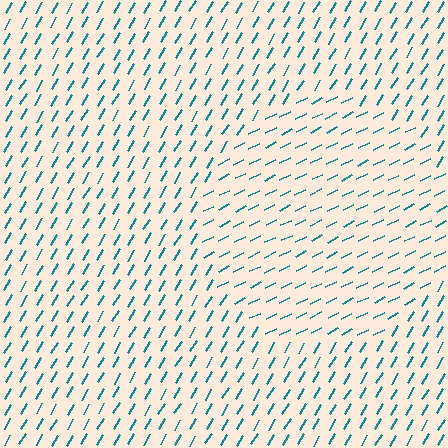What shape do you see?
I see a circle.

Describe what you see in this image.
The image is filled with small teal line segments. A circle region in the image has lines oriented differently from the surrounding lines, creating a visible texture boundary.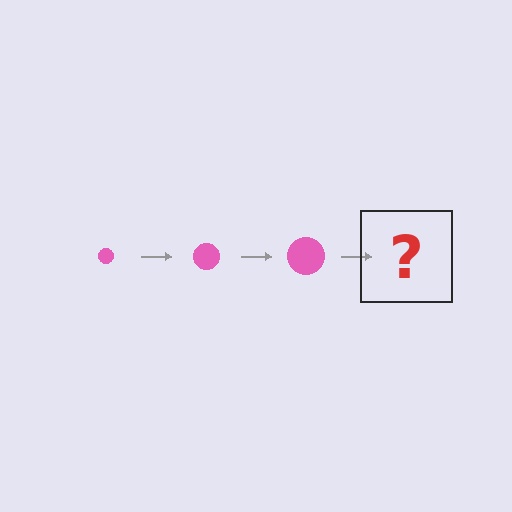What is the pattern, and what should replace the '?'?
The pattern is that the circle gets progressively larger each step. The '?' should be a pink circle, larger than the previous one.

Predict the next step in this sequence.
The next step is a pink circle, larger than the previous one.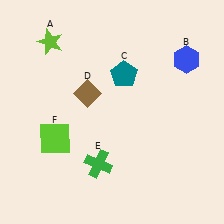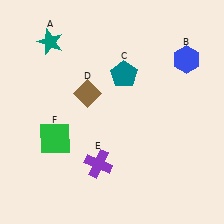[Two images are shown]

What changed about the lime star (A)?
In Image 1, A is lime. In Image 2, it changed to teal.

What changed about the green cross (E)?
In Image 1, E is green. In Image 2, it changed to purple.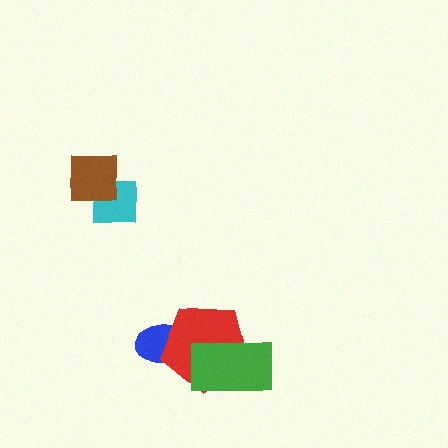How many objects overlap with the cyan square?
1 object overlaps with the cyan square.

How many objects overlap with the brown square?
1 object overlaps with the brown square.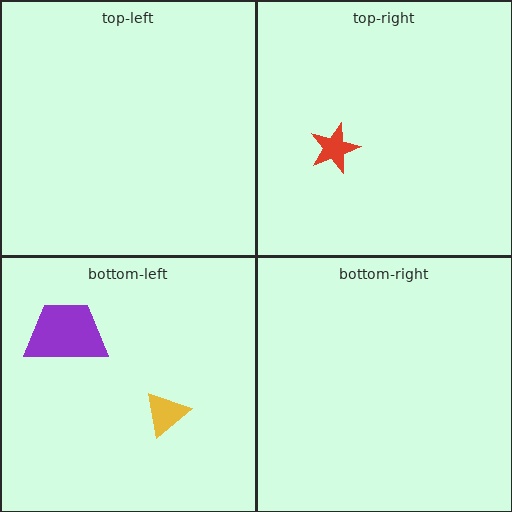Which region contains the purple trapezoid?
The bottom-left region.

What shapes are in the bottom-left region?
The yellow triangle, the purple trapezoid.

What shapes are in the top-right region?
The red star.